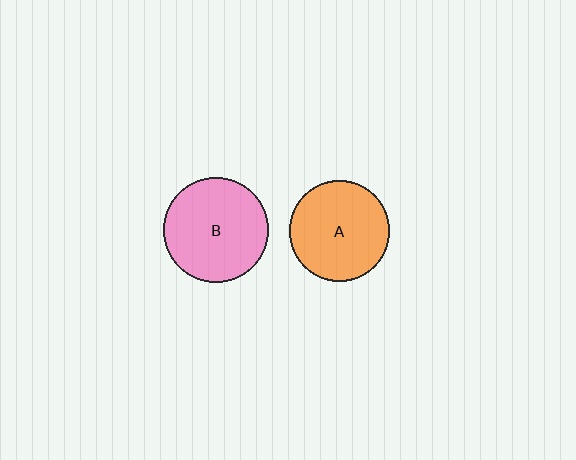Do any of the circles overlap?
No, none of the circles overlap.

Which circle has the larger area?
Circle B (pink).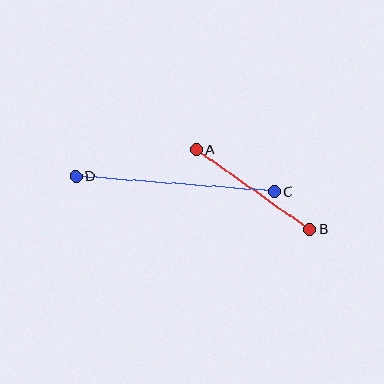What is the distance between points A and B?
The distance is approximately 139 pixels.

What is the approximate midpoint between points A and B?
The midpoint is at approximately (253, 189) pixels.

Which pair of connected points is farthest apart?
Points C and D are farthest apart.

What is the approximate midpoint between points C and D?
The midpoint is at approximately (175, 184) pixels.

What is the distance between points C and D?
The distance is approximately 199 pixels.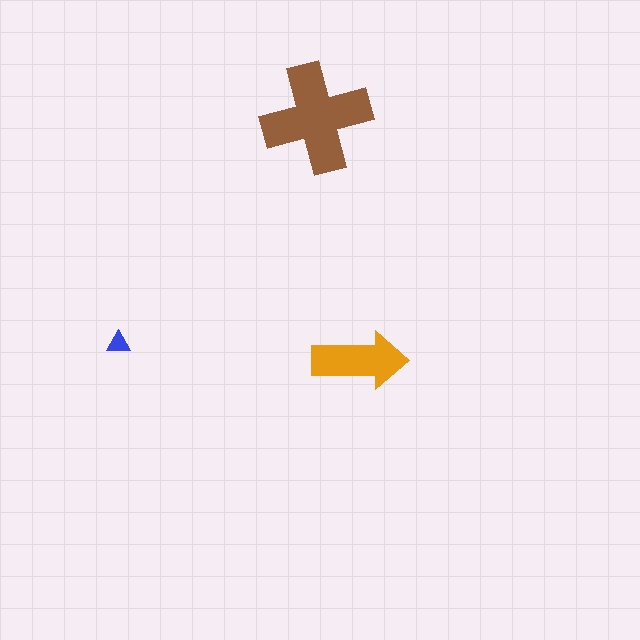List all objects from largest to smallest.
The brown cross, the orange arrow, the blue triangle.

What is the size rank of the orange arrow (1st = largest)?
2nd.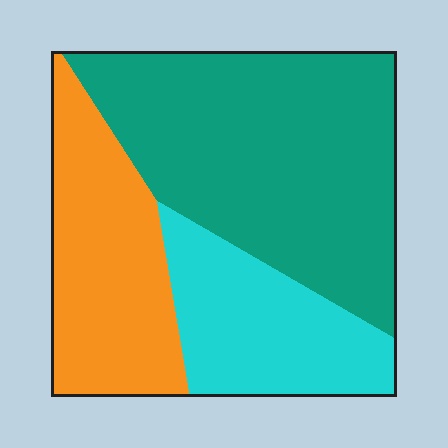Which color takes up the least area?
Cyan, at roughly 25%.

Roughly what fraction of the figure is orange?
Orange covers 27% of the figure.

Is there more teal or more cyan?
Teal.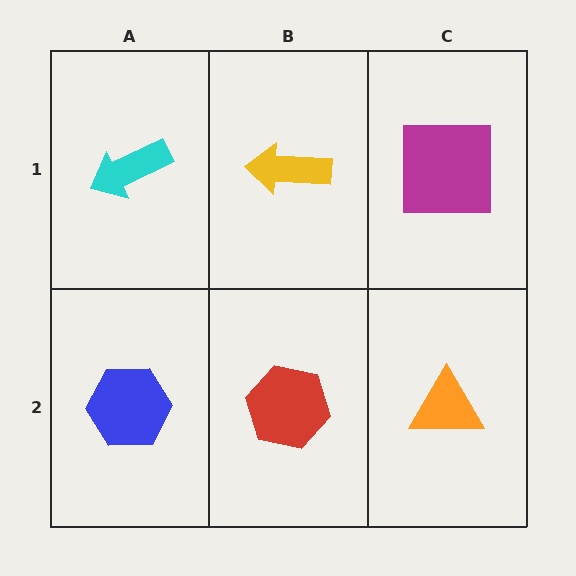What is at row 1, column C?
A magenta square.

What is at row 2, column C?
An orange triangle.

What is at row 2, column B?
A red hexagon.